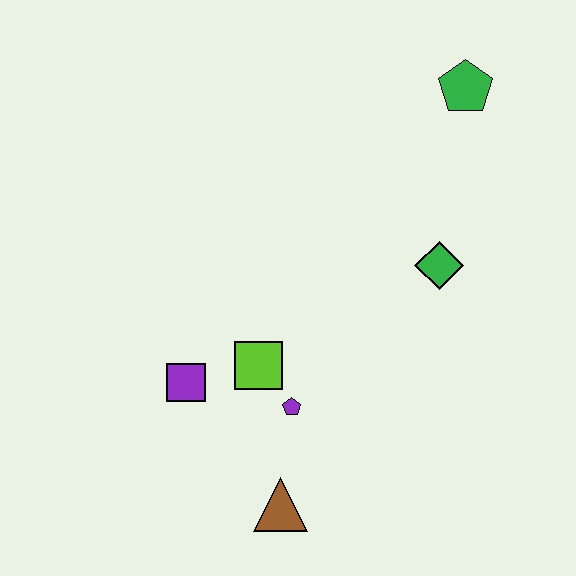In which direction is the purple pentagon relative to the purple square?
The purple pentagon is to the right of the purple square.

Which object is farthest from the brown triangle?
The green pentagon is farthest from the brown triangle.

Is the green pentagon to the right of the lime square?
Yes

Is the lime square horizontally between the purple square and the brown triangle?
Yes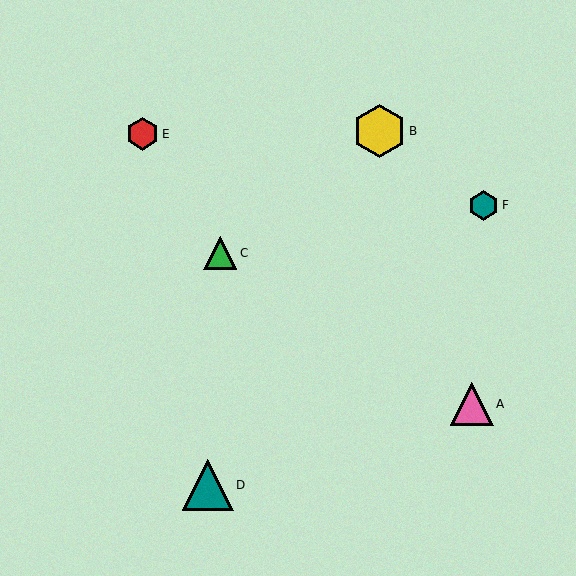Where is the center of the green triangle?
The center of the green triangle is at (220, 253).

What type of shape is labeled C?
Shape C is a green triangle.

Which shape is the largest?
The yellow hexagon (labeled B) is the largest.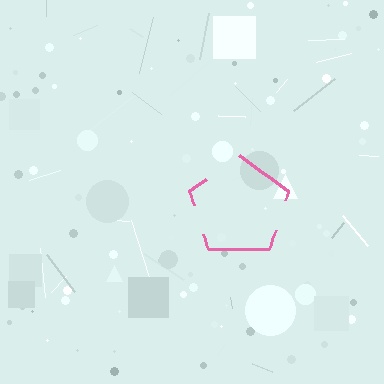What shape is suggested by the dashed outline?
The dashed outline suggests a pentagon.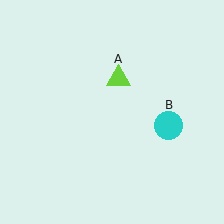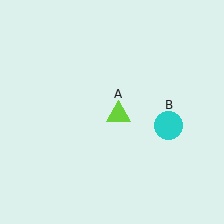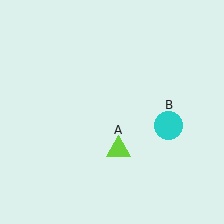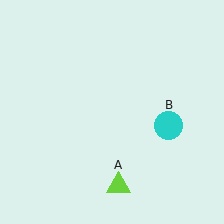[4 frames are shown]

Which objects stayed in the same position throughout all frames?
Cyan circle (object B) remained stationary.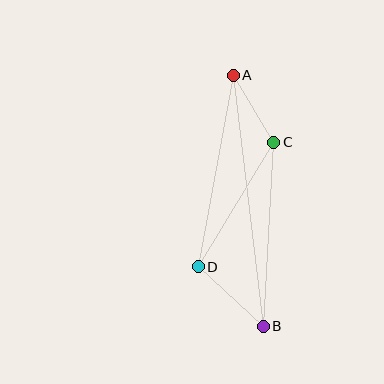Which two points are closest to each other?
Points A and C are closest to each other.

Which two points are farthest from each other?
Points A and B are farthest from each other.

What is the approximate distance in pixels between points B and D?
The distance between B and D is approximately 88 pixels.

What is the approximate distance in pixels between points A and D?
The distance between A and D is approximately 195 pixels.